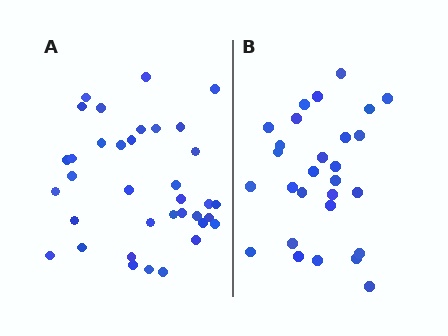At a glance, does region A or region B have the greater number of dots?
Region A (the left region) has more dots.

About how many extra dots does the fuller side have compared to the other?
Region A has roughly 8 or so more dots than region B.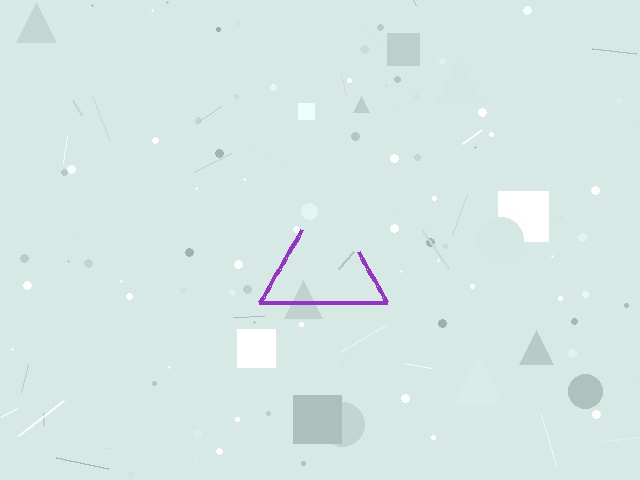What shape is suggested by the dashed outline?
The dashed outline suggests a triangle.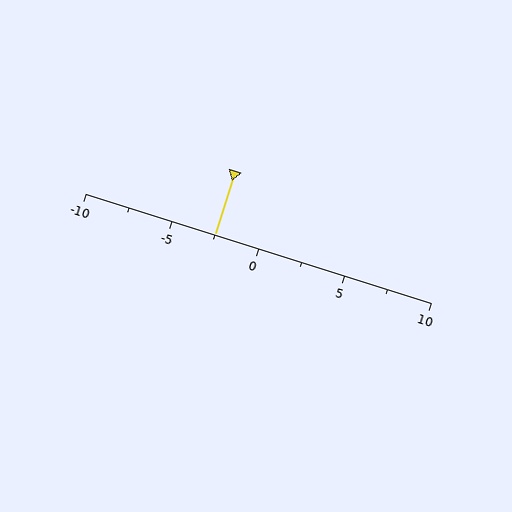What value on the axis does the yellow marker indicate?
The marker indicates approximately -2.5.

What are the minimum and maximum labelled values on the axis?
The axis runs from -10 to 10.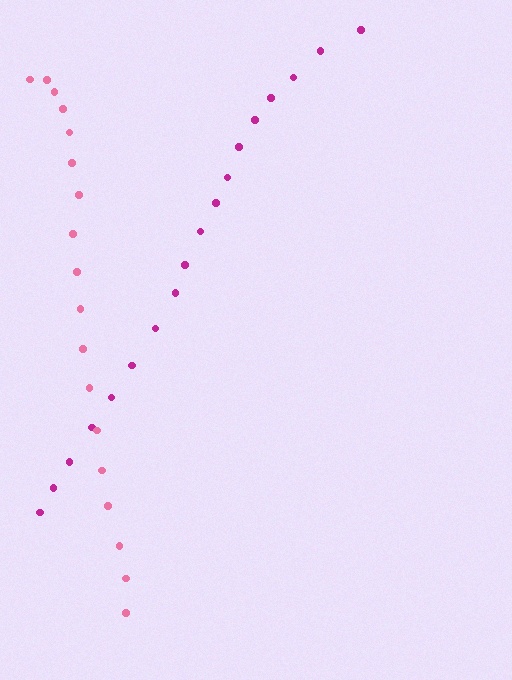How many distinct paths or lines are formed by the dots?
There are 2 distinct paths.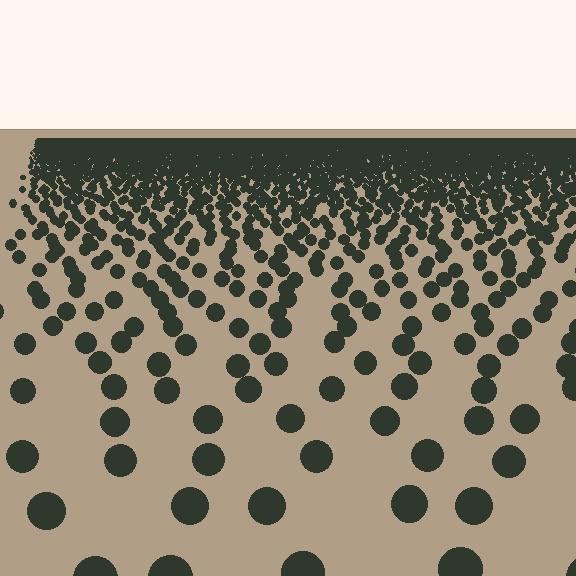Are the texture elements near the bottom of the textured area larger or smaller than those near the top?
Larger. Near the bottom, elements are closer to the viewer and appear at a bigger on-screen size.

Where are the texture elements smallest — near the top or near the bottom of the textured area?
Near the top.